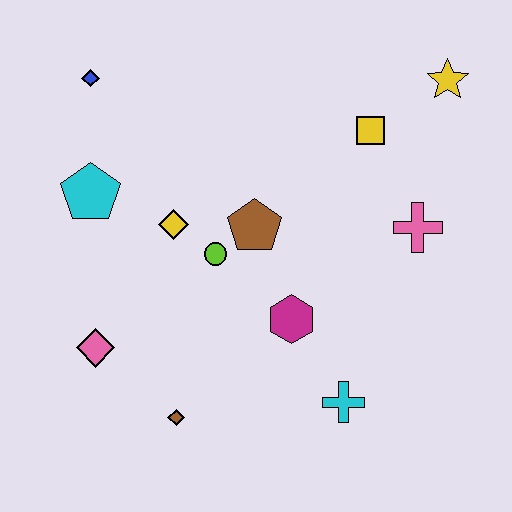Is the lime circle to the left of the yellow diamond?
No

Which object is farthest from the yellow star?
The pink diamond is farthest from the yellow star.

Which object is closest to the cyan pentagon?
The yellow diamond is closest to the cyan pentagon.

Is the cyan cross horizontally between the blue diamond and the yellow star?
Yes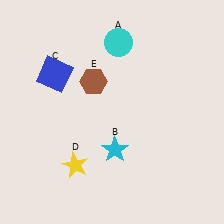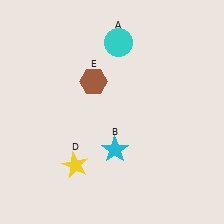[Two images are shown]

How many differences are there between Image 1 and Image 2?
There is 1 difference between the two images.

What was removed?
The blue square (C) was removed in Image 2.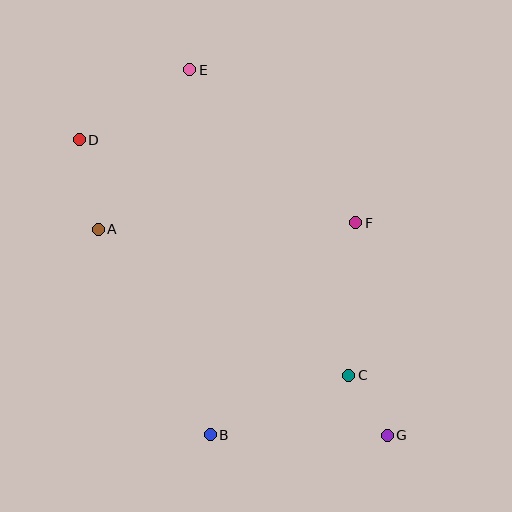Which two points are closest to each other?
Points C and G are closest to each other.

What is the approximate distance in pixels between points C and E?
The distance between C and E is approximately 344 pixels.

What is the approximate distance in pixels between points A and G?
The distance between A and G is approximately 355 pixels.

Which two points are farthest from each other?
Points D and G are farthest from each other.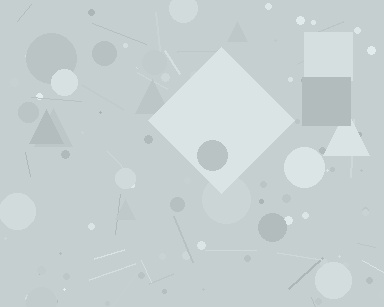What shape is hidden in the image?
A diamond is hidden in the image.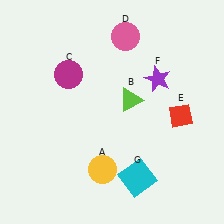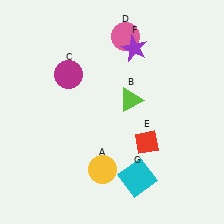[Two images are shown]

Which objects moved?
The objects that moved are: the red diamond (E), the purple star (F).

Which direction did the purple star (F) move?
The purple star (F) moved up.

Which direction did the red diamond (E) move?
The red diamond (E) moved left.